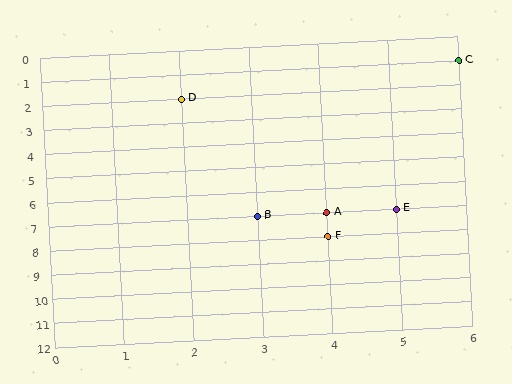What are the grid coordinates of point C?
Point C is at grid coordinates (6, 1).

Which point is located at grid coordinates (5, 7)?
Point E is at (5, 7).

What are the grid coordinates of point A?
Point A is at grid coordinates (4, 7).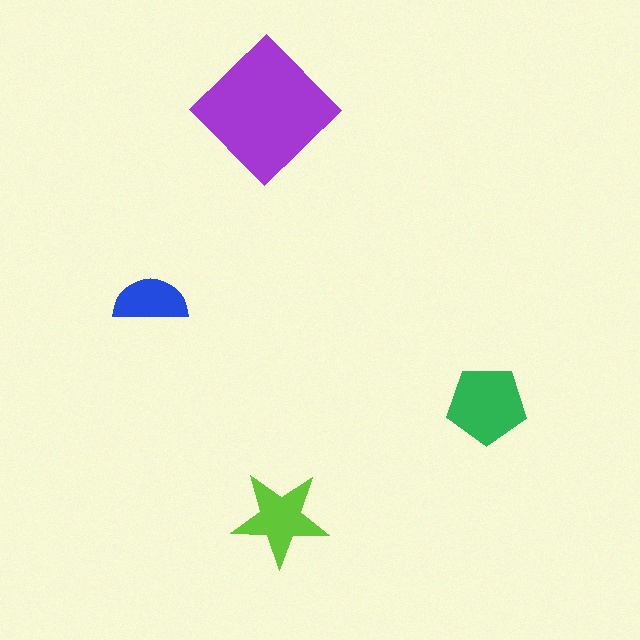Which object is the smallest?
The blue semicircle.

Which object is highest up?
The purple diamond is topmost.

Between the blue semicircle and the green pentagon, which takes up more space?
The green pentagon.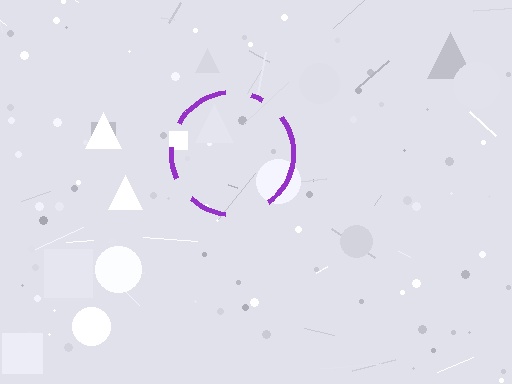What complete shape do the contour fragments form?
The contour fragments form a circle.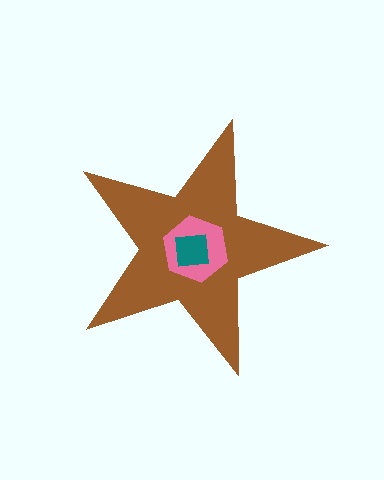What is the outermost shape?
The brown star.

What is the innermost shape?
The teal square.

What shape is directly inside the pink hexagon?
The teal square.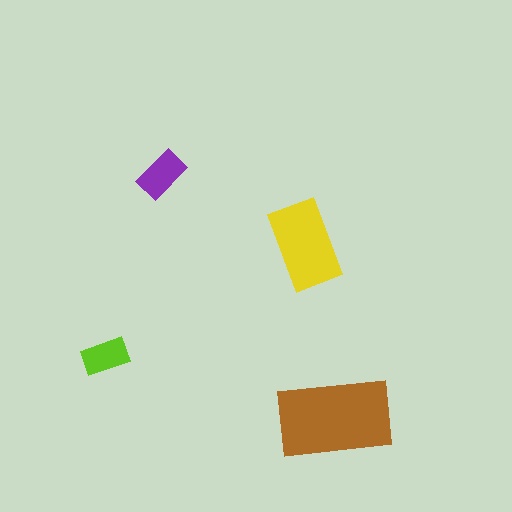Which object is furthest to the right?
The brown rectangle is rightmost.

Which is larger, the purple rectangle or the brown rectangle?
The brown one.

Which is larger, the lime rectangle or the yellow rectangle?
The yellow one.